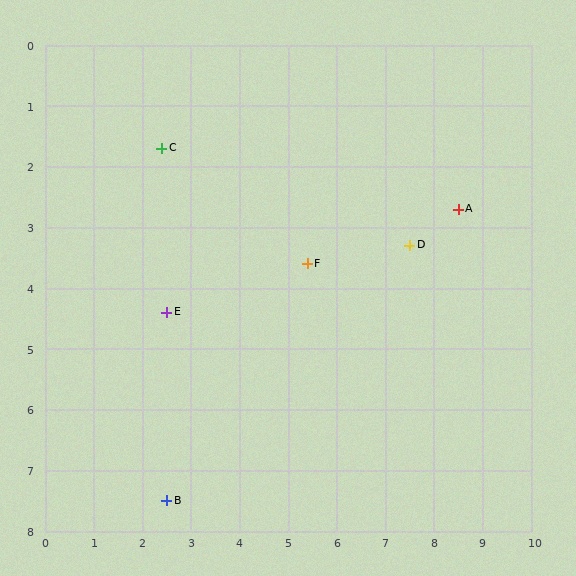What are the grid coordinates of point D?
Point D is at approximately (7.5, 3.3).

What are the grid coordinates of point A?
Point A is at approximately (8.5, 2.7).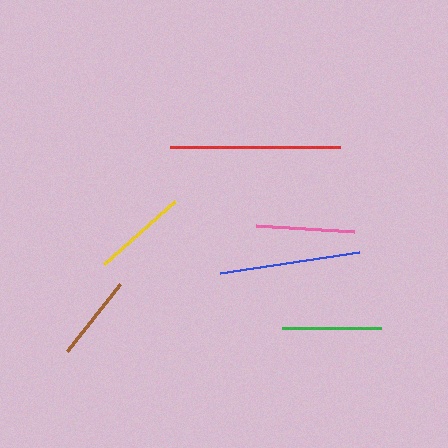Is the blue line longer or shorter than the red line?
The red line is longer than the blue line.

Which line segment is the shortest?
The brown line is the shortest at approximately 85 pixels.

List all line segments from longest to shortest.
From longest to shortest: red, blue, green, pink, yellow, brown.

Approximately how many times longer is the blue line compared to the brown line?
The blue line is approximately 1.6 times the length of the brown line.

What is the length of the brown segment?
The brown segment is approximately 85 pixels long.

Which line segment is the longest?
The red line is the longest at approximately 170 pixels.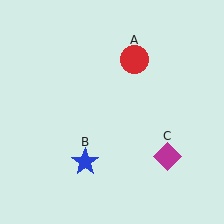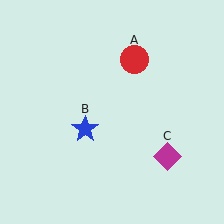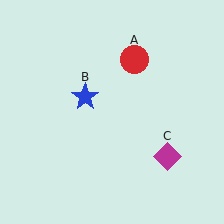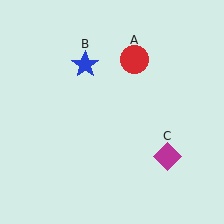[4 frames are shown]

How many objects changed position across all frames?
1 object changed position: blue star (object B).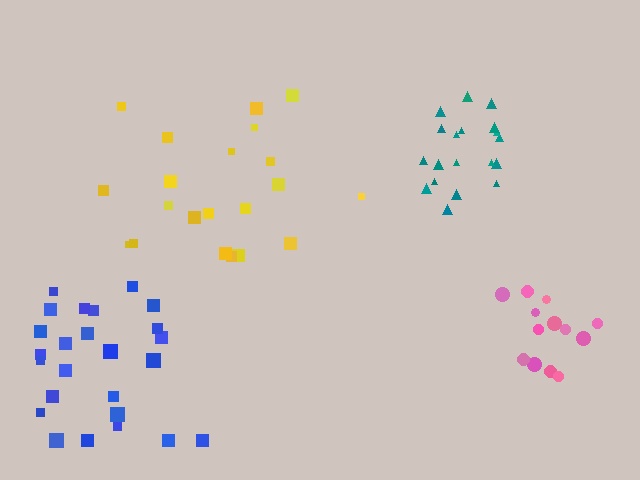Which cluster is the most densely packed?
Teal.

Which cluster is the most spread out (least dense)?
Yellow.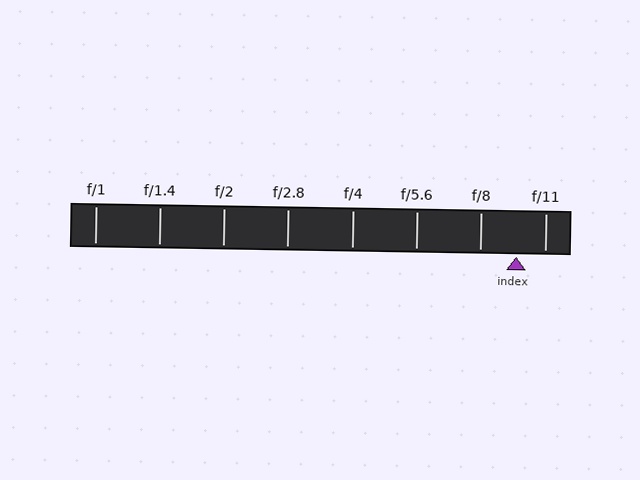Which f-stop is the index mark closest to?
The index mark is closest to f/11.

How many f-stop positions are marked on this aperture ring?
There are 8 f-stop positions marked.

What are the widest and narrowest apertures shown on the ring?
The widest aperture shown is f/1 and the narrowest is f/11.